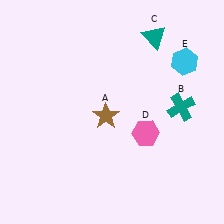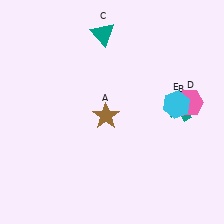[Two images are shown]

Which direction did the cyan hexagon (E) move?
The cyan hexagon (E) moved down.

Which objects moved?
The objects that moved are: the teal triangle (C), the pink hexagon (D), the cyan hexagon (E).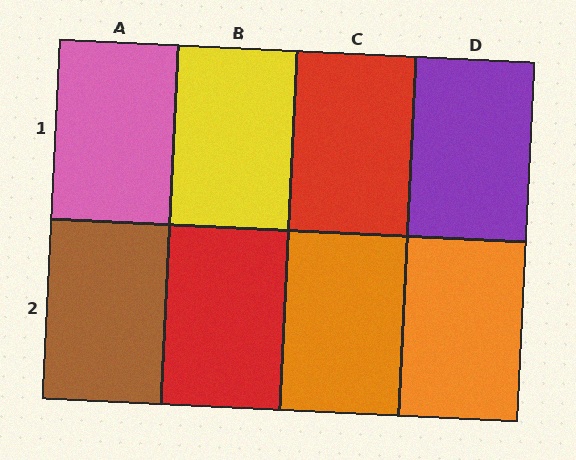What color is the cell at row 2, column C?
Orange.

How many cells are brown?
1 cell is brown.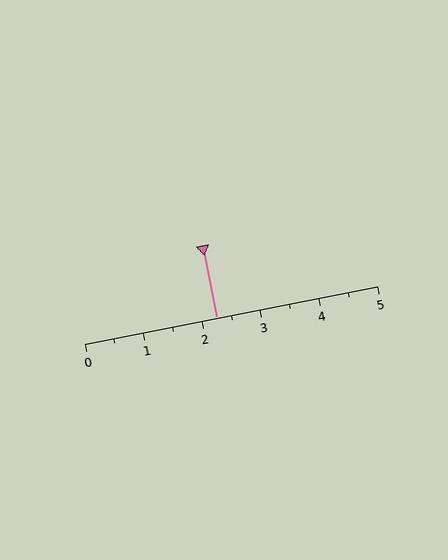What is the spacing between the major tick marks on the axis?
The major ticks are spaced 1 apart.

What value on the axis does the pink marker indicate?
The marker indicates approximately 2.2.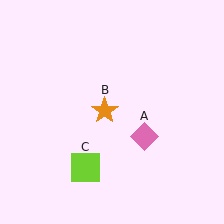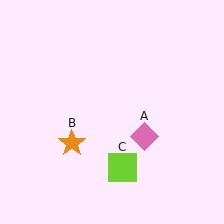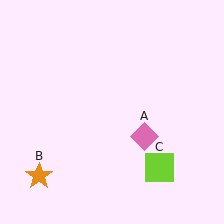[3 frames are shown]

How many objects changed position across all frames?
2 objects changed position: orange star (object B), lime square (object C).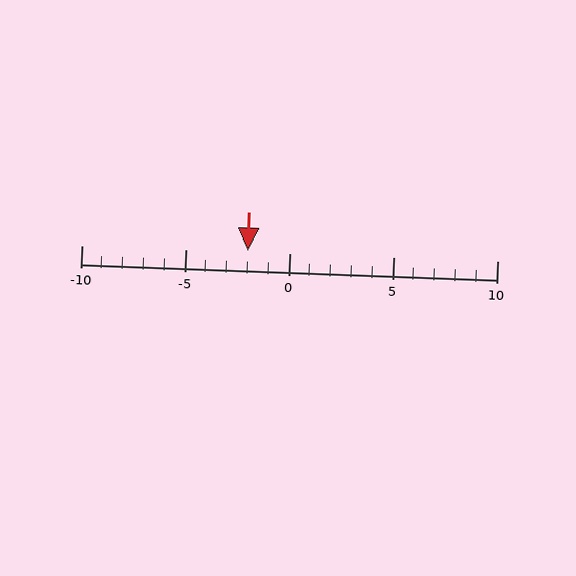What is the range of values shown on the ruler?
The ruler shows values from -10 to 10.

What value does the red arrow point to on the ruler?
The red arrow points to approximately -2.